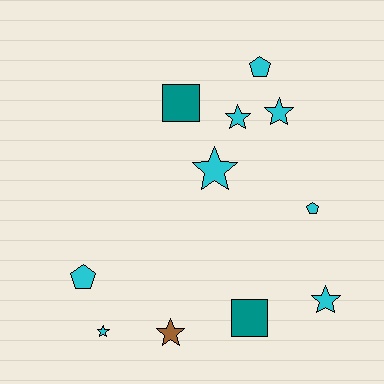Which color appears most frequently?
Cyan, with 8 objects.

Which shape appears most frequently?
Star, with 6 objects.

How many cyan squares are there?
There are no cyan squares.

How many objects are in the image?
There are 11 objects.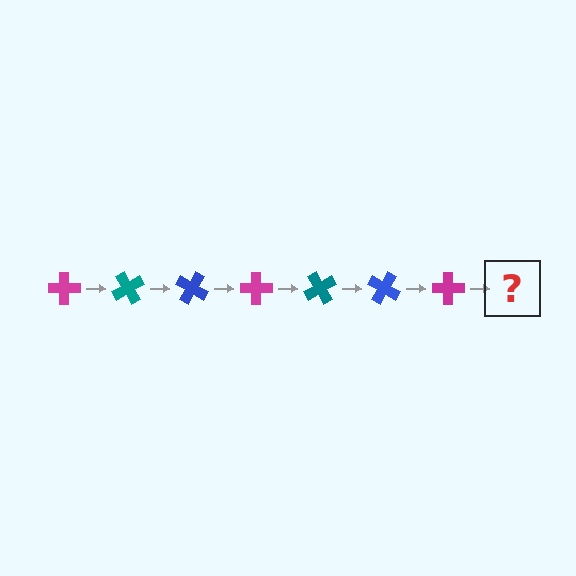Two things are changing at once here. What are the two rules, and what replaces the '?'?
The two rules are that it rotates 60 degrees each step and the color cycles through magenta, teal, and blue. The '?' should be a teal cross, rotated 420 degrees from the start.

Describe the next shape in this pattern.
It should be a teal cross, rotated 420 degrees from the start.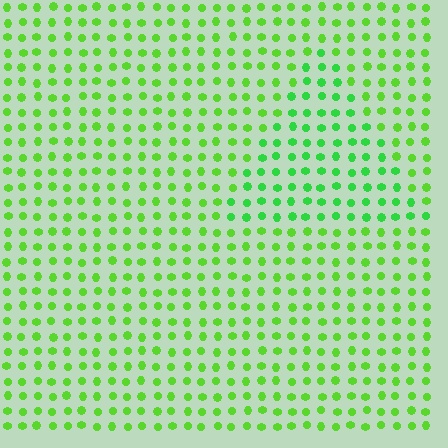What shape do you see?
I see a triangle.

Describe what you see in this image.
The image is filled with small lime elements in a uniform arrangement. A triangle-shaped region is visible where the elements are tinted to a slightly different hue, forming a subtle color boundary.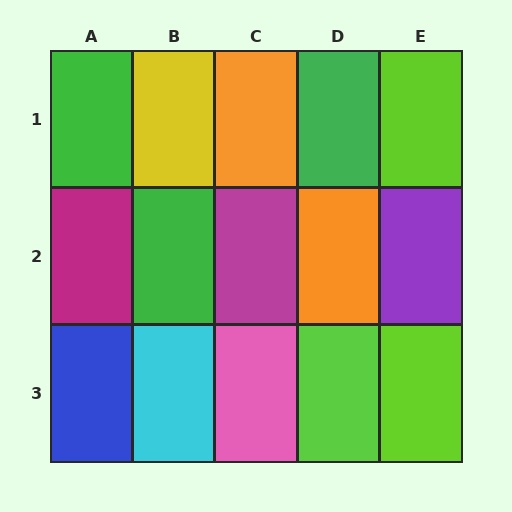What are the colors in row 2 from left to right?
Magenta, green, magenta, orange, purple.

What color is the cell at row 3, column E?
Lime.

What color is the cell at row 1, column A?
Green.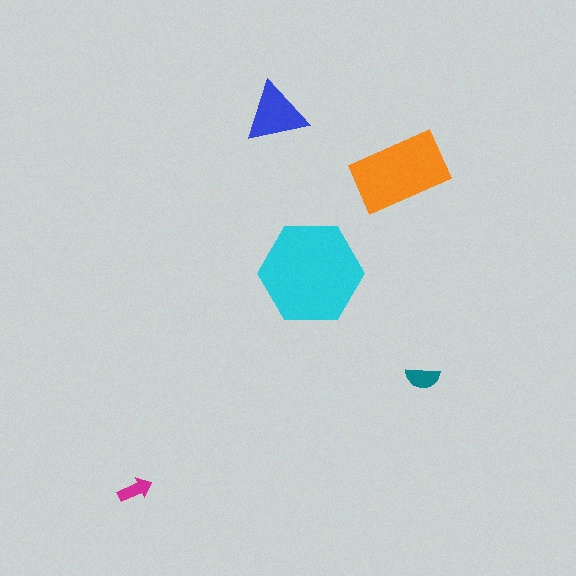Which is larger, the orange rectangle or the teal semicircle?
The orange rectangle.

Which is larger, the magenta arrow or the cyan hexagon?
The cyan hexagon.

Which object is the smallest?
The magenta arrow.